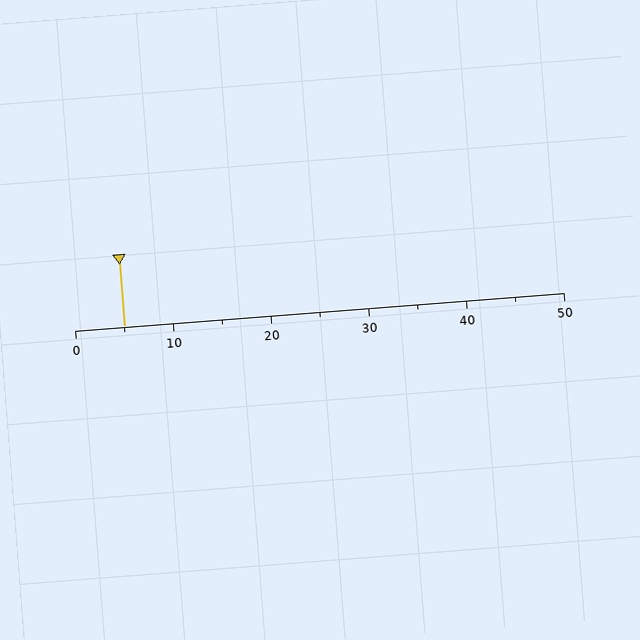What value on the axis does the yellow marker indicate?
The marker indicates approximately 5.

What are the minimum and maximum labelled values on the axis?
The axis runs from 0 to 50.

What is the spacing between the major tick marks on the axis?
The major ticks are spaced 10 apart.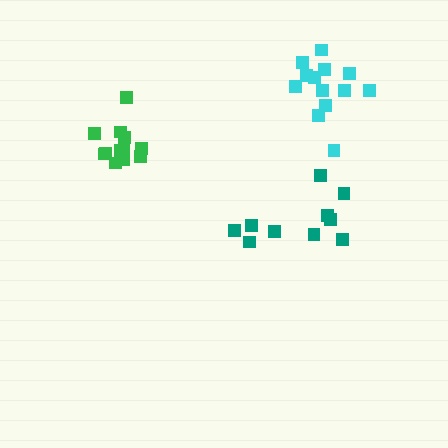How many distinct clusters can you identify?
There are 3 distinct clusters.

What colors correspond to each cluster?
The clusters are colored: cyan, green, teal.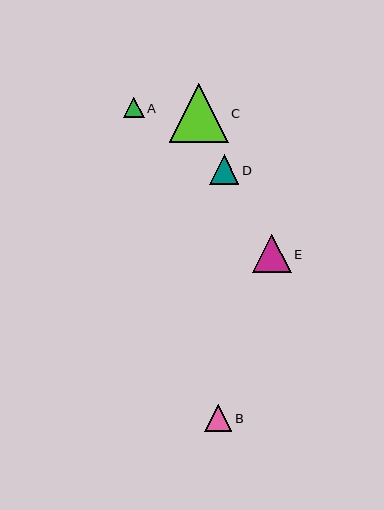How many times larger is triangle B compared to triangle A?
Triangle B is approximately 1.3 times the size of triangle A.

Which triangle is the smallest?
Triangle A is the smallest with a size of approximately 20 pixels.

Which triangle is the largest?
Triangle C is the largest with a size of approximately 59 pixels.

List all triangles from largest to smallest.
From largest to smallest: C, E, D, B, A.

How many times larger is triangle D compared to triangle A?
Triangle D is approximately 1.4 times the size of triangle A.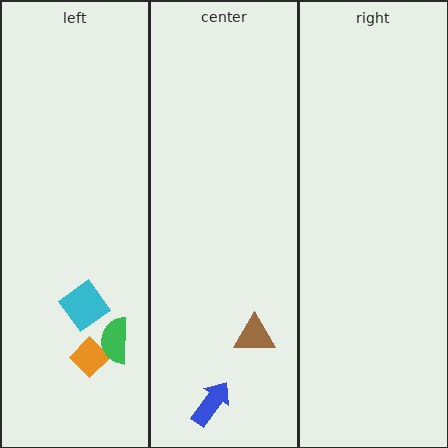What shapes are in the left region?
The cyan diamond, the orange diamond, the green semicircle.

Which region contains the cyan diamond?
The left region.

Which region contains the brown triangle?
The center region.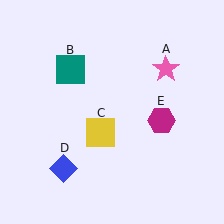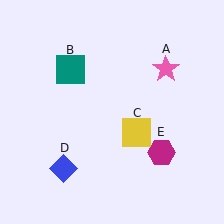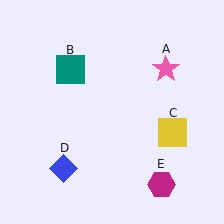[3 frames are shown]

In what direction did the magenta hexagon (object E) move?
The magenta hexagon (object E) moved down.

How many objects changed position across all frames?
2 objects changed position: yellow square (object C), magenta hexagon (object E).